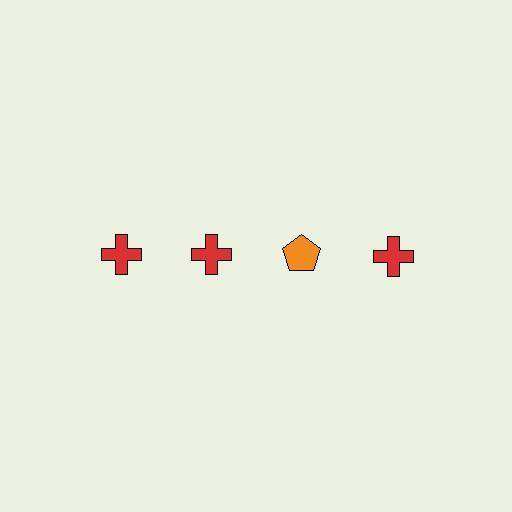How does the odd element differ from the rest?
It differs in both color (orange instead of red) and shape (pentagon instead of cross).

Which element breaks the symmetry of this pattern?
The orange pentagon in the top row, center column breaks the symmetry. All other shapes are red crosses.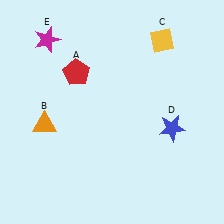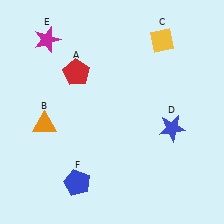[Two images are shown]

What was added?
A blue pentagon (F) was added in Image 2.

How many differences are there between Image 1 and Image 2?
There is 1 difference between the two images.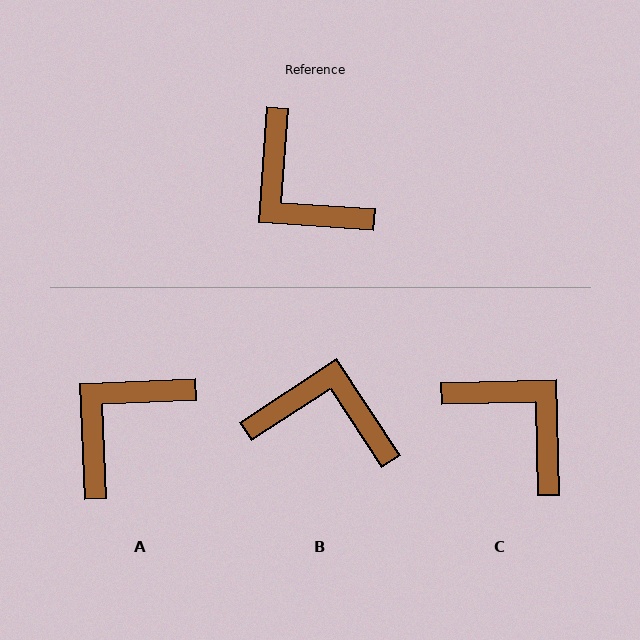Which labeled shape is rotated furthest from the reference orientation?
C, about 175 degrees away.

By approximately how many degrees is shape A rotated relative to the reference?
Approximately 83 degrees clockwise.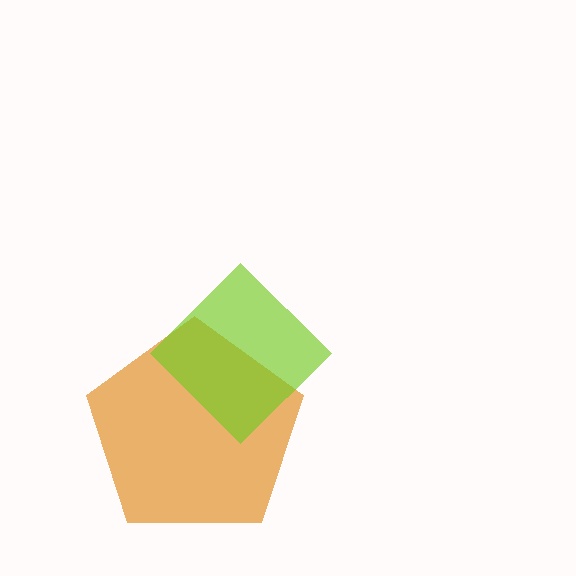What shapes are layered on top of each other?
The layered shapes are: an orange pentagon, a lime diamond.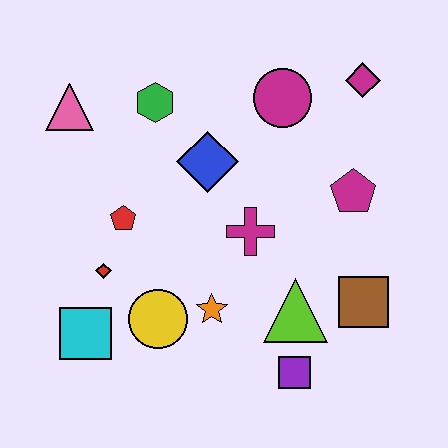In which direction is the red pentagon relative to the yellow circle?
The red pentagon is above the yellow circle.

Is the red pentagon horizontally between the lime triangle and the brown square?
No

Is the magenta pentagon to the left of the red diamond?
No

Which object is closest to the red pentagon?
The red diamond is closest to the red pentagon.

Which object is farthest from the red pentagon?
The magenta diamond is farthest from the red pentagon.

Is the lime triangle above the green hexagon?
No